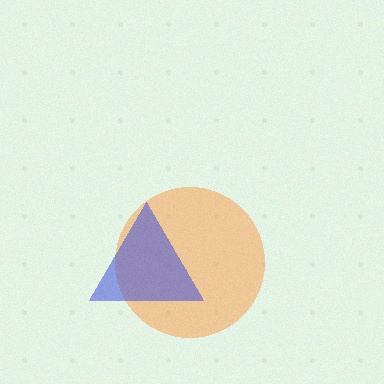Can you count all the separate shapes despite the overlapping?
Yes, there are 2 separate shapes.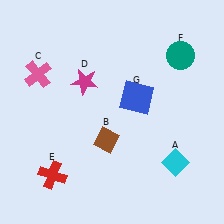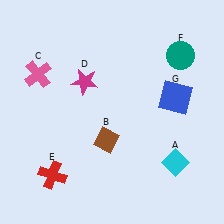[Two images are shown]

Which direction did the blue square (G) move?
The blue square (G) moved right.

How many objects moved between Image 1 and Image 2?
1 object moved between the two images.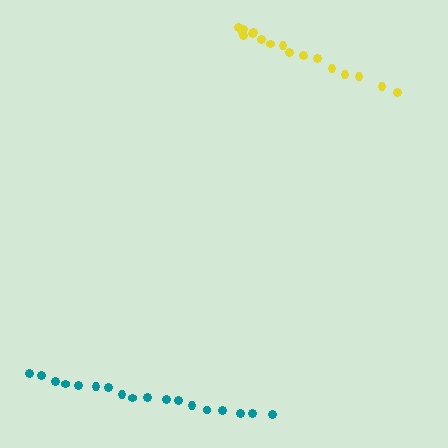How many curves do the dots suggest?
There are 2 distinct paths.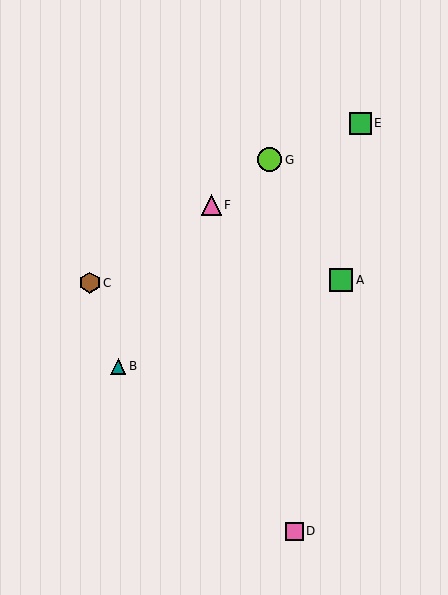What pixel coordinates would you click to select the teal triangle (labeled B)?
Click at (118, 366) to select the teal triangle B.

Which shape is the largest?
The lime circle (labeled G) is the largest.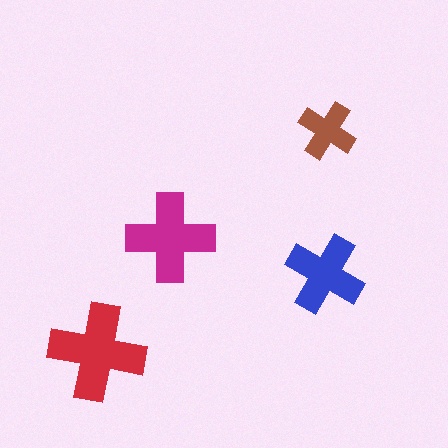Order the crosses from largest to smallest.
the red one, the magenta one, the blue one, the brown one.